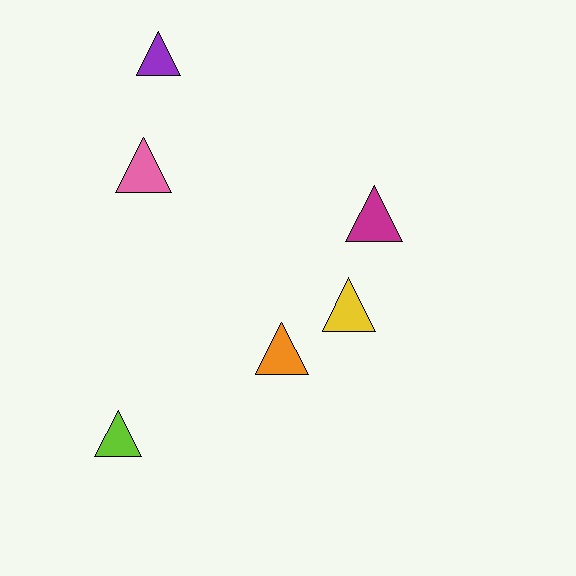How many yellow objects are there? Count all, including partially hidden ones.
There is 1 yellow object.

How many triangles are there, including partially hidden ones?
There are 6 triangles.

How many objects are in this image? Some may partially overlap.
There are 6 objects.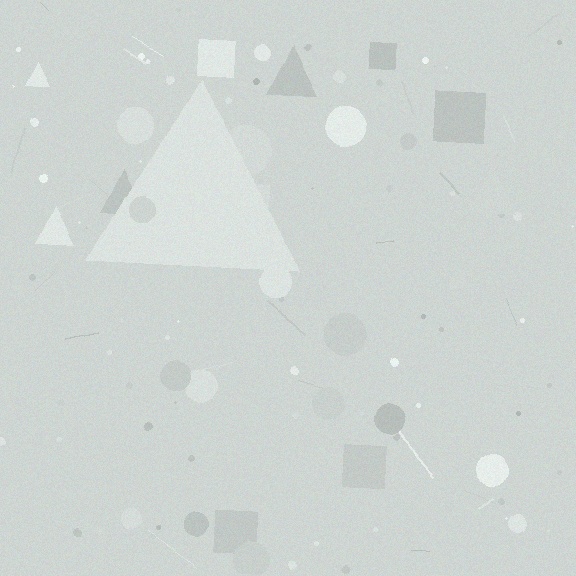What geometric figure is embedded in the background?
A triangle is embedded in the background.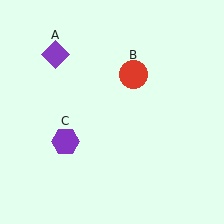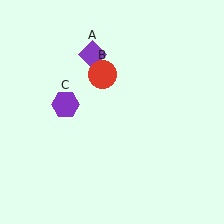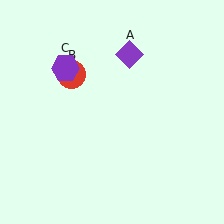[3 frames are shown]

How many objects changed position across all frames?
3 objects changed position: purple diamond (object A), red circle (object B), purple hexagon (object C).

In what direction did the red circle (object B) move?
The red circle (object B) moved left.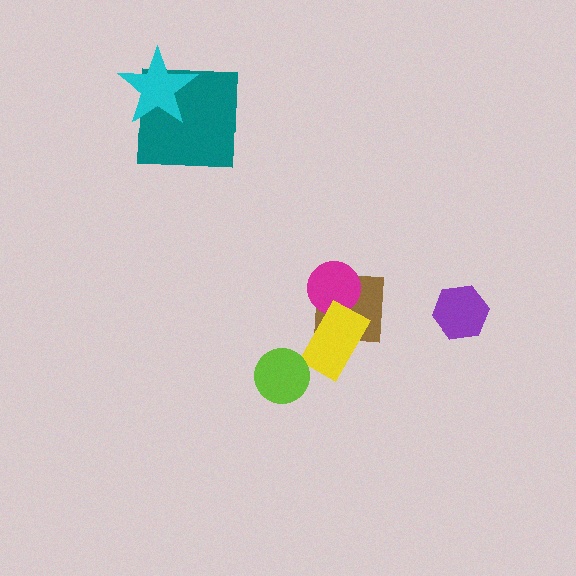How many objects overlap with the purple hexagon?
0 objects overlap with the purple hexagon.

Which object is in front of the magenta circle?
The yellow rectangle is in front of the magenta circle.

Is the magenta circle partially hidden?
Yes, it is partially covered by another shape.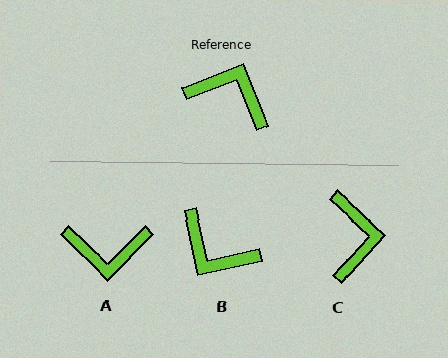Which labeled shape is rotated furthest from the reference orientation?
B, about 171 degrees away.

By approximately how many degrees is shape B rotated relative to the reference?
Approximately 171 degrees counter-clockwise.